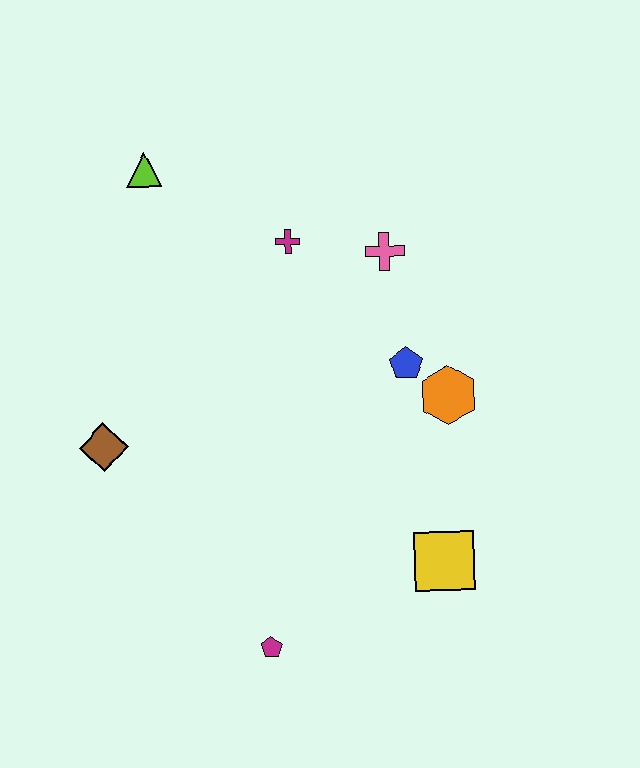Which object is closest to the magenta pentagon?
The yellow square is closest to the magenta pentagon.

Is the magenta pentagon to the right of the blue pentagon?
No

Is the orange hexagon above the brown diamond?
Yes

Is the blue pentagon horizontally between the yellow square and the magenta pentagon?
Yes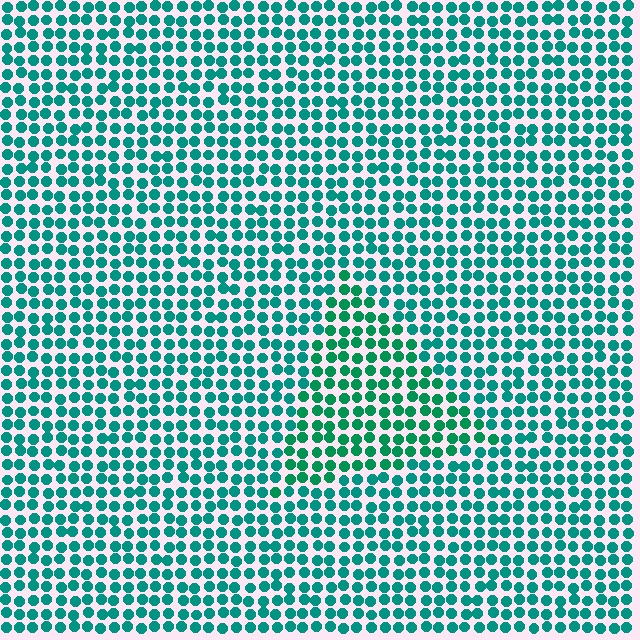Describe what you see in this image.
The image is filled with small teal elements in a uniform arrangement. A triangle-shaped region is visible where the elements are tinted to a slightly different hue, forming a subtle color boundary.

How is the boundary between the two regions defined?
The boundary is defined purely by a slight shift in hue (about 19 degrees). Spacing, size, and orientation are identical on both sides.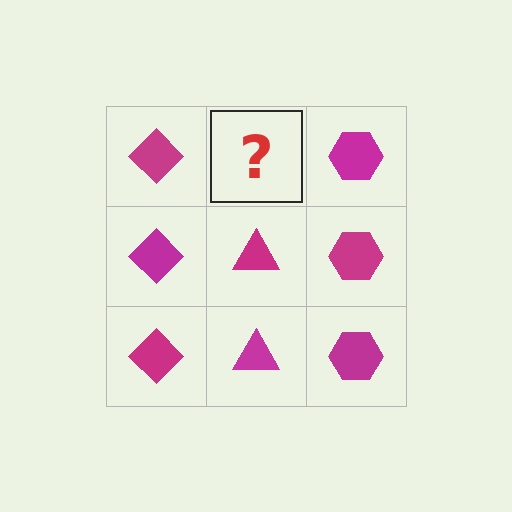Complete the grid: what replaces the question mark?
The question mark should be replaced with a magenta triangle.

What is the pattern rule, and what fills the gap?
The rule is that each column has a consistent shape. The gap should be filled with a magenta triangle.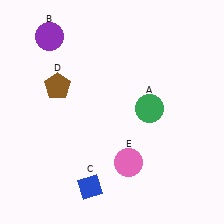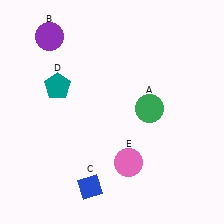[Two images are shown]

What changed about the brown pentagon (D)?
In Image 1, D is brown. In Image 2, it changed to teal.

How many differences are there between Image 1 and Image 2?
There is 1 difference between the two images.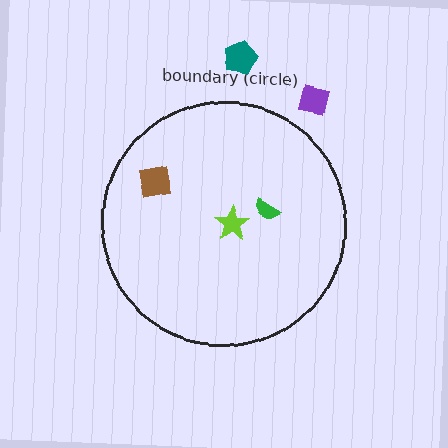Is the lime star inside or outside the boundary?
Inside.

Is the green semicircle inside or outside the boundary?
Inside.